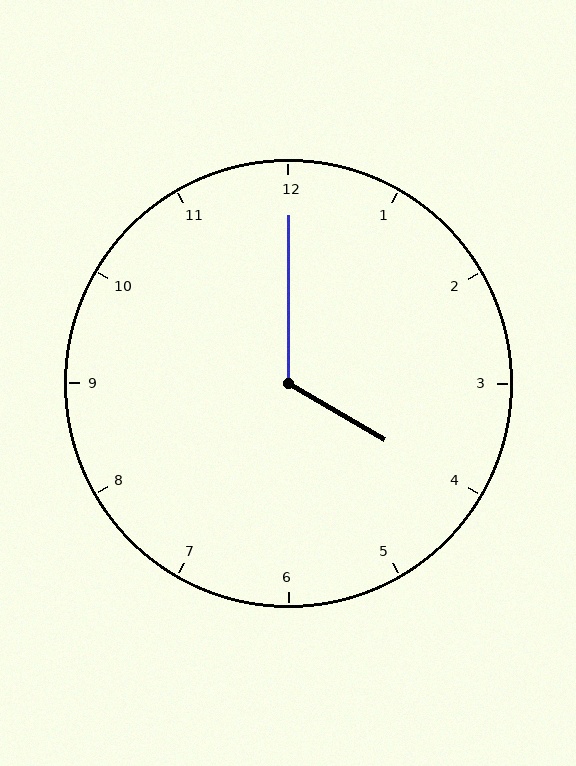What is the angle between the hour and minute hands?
Approximately 120 degrees.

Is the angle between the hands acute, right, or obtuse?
It is obtuse.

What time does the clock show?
4:00.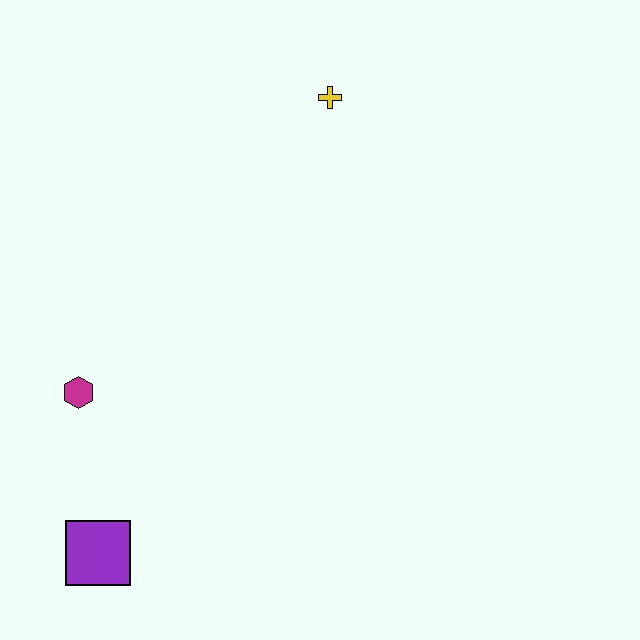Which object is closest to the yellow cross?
The magenta hexagon is closest to the yellow cross.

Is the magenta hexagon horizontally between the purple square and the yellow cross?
No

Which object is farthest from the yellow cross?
The purple square is farthest from the yellow cross.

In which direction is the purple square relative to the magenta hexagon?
The purple square is below the magenta hexagon.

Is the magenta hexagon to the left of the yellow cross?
Yes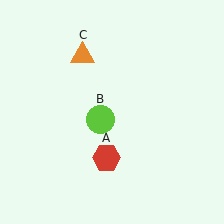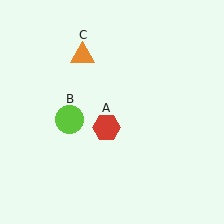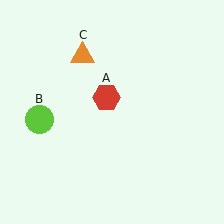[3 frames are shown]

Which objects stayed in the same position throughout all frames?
Orange triangle (object C) remained stationary.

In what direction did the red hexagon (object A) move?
The red hexagon (object A) moved up.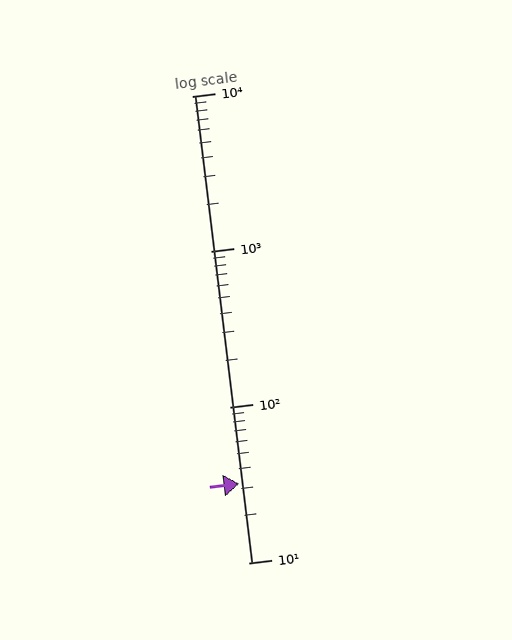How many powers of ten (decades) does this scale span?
The scale spans 3 decades, from 10 to 10000.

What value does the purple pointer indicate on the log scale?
The pointer indicates approximately 32.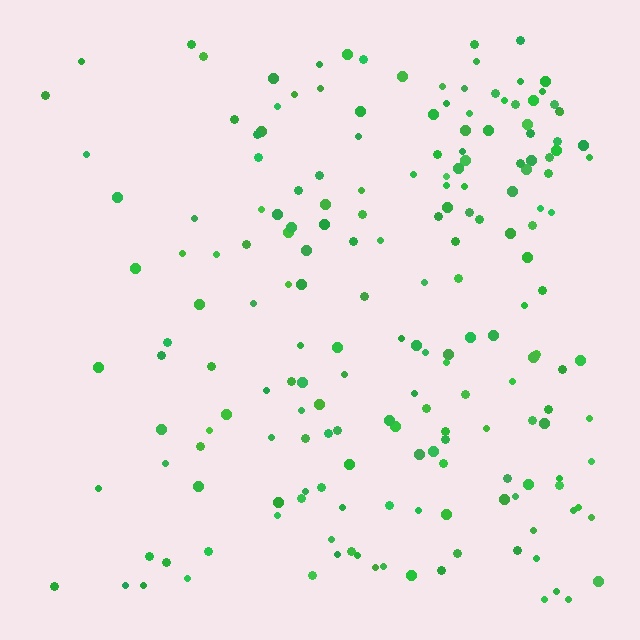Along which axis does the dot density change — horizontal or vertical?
Horizontal.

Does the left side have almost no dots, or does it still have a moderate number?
Still a moderate number, just noticeably fewer than the right.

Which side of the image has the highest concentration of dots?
The right.